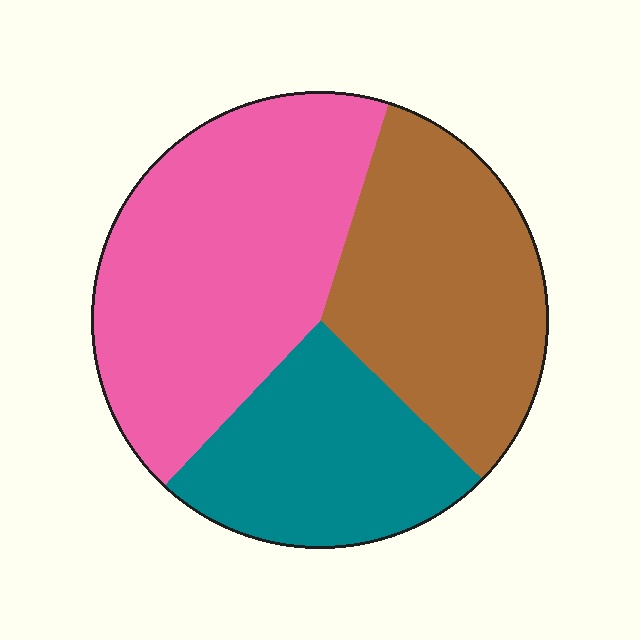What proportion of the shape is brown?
Brown takes up between a sixth and a third of the shape.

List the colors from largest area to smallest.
From largest to smallest: pink, brown, teal.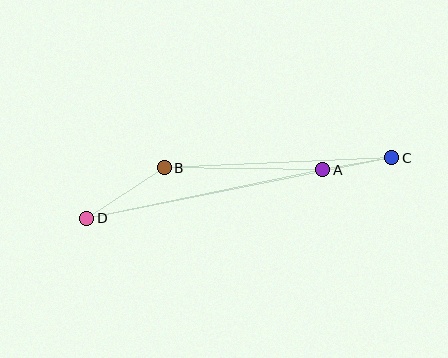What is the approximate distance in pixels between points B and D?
The distance between B and D is approximately 93 pixels.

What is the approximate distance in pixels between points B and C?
The distance between B and C is approximately 228 pixels.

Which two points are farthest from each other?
Points C and D are farthest from each other.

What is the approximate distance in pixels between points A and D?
The distance between A and D is approximately 241 pixels.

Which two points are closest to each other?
Points A and C are closest to each other.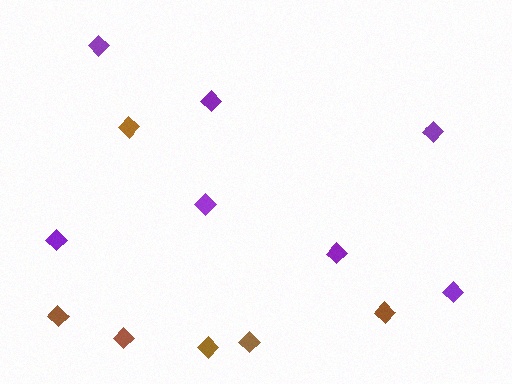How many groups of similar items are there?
There are 2 groups: one group of brown diamonds (6) and one group of purple diamonds (7).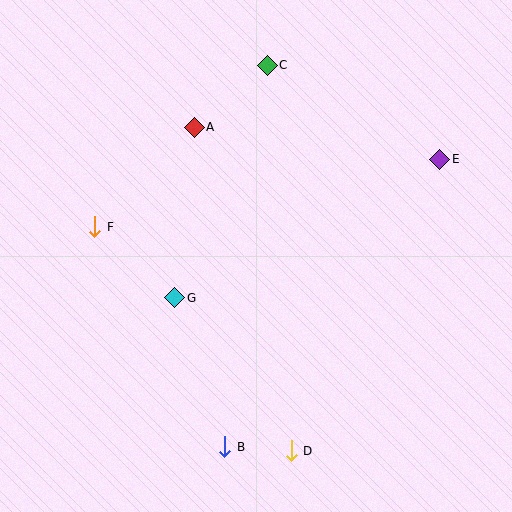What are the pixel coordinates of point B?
Point B is at (225, 447).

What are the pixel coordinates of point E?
Point E is at (440, 159).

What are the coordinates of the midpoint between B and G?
The midpoint between B and G is at (200, 372).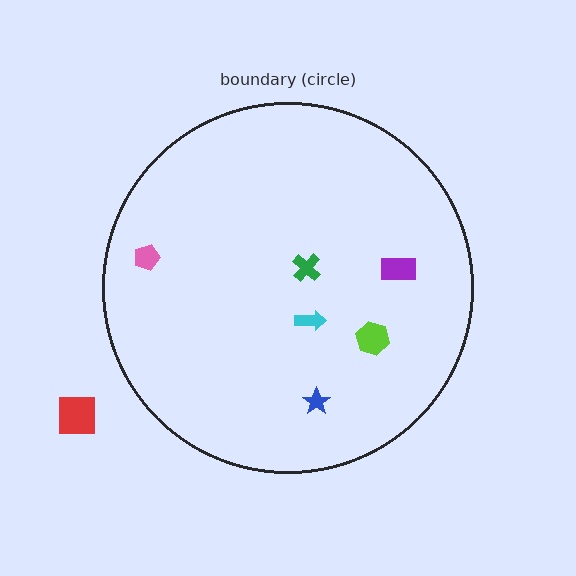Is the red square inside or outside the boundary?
Outside.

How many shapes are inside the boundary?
6 inside, 1 outside.